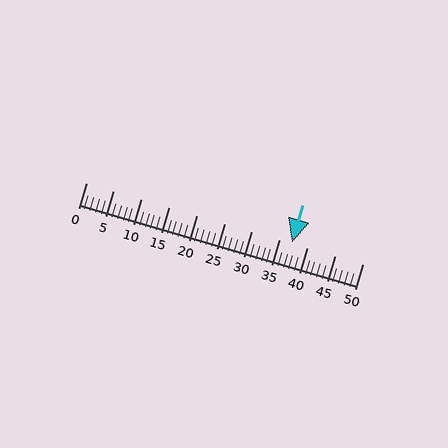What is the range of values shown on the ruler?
The ruler shows values from 0 to 50.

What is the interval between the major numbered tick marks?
The major tick marks are spaced 5 units apart.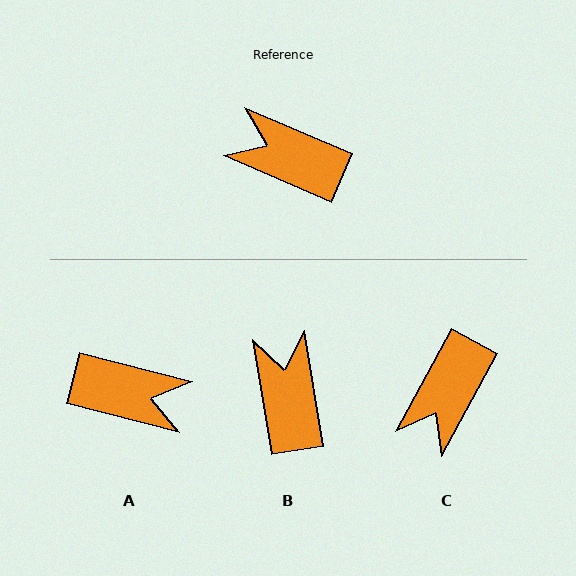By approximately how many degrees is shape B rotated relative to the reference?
Approximately 57 degrees clockwise.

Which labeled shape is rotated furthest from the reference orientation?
A, about 171 degrees away.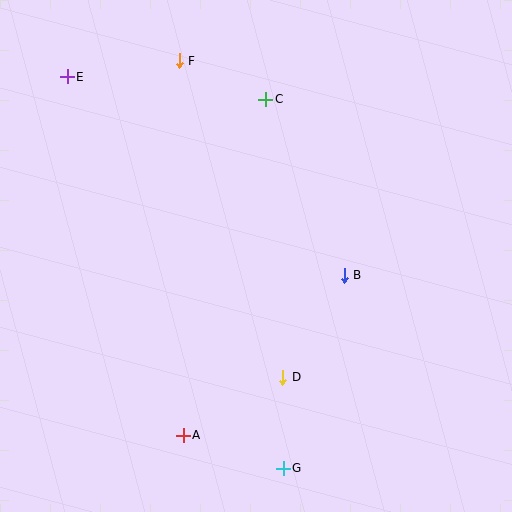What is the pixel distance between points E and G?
The distance between E and G is 447 pixels.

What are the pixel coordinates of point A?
Point A is at (183, 435).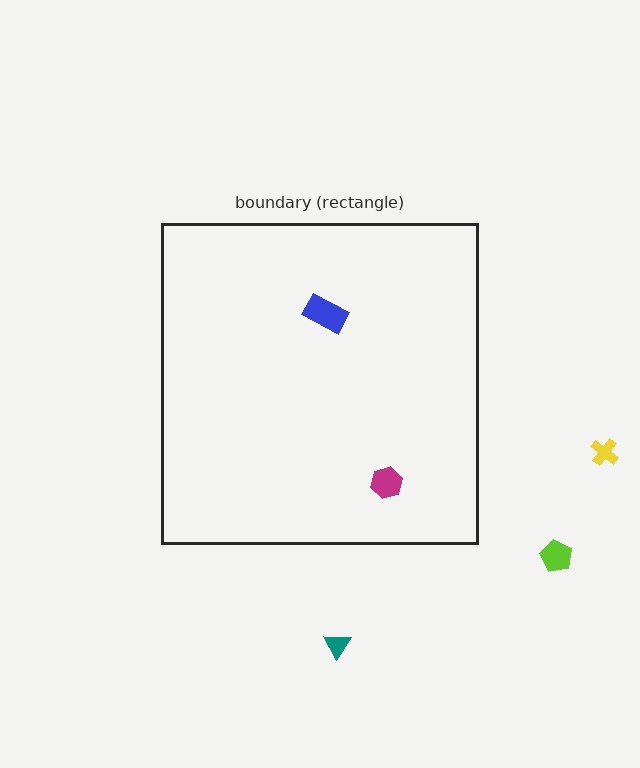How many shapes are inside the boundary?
2 inside, 3 outside.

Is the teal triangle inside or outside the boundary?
Outside.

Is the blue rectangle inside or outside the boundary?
Inside.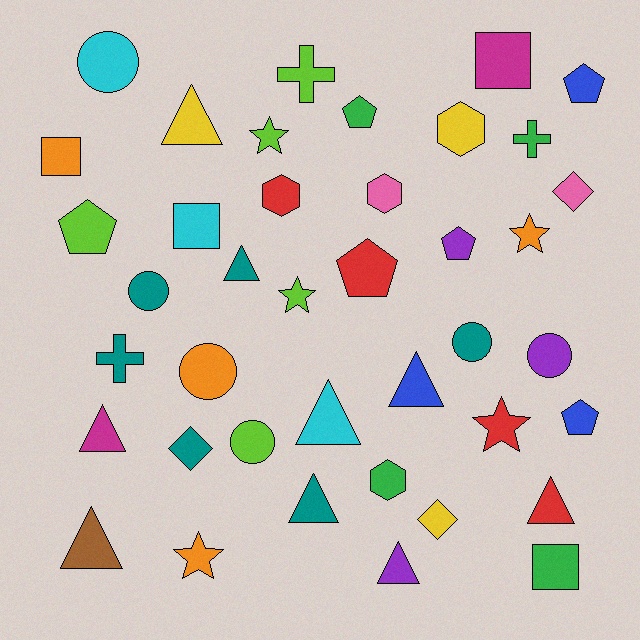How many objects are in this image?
There are 40 objects.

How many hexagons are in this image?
There are 4 hexagons.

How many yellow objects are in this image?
There are 3 yellow objects.